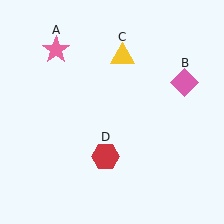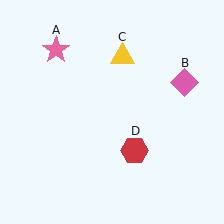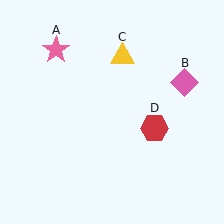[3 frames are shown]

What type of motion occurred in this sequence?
The red hexagon (object D) rotated counterclockwise around the center of the scene.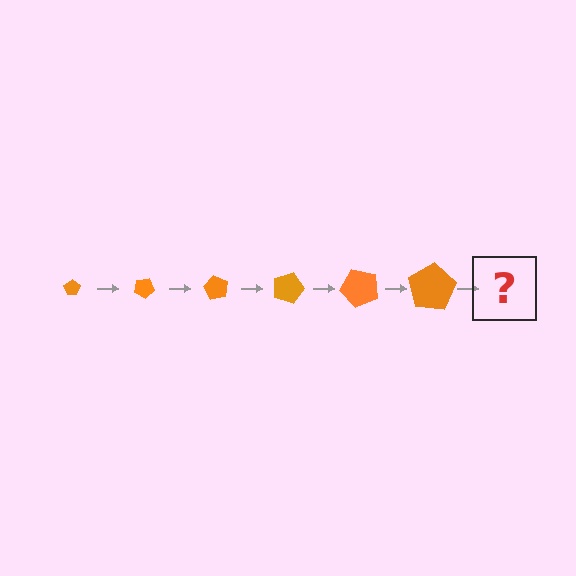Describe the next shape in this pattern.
It should be a pentagon, larger than the previous one and rotated 180 degrees from the start.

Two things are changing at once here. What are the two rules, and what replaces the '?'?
The two rules are that the pentagon grows larger each step and it rotates 30 degrees each step. The '?' should be a pentagon, larger than the previous one and rotated 180 degrees from the start.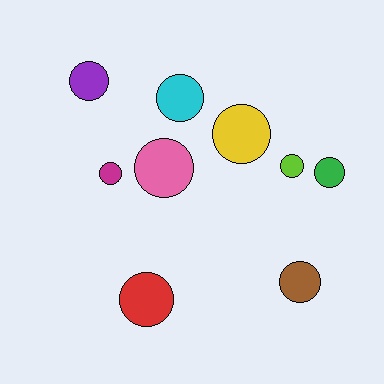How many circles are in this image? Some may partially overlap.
There are 9 circles.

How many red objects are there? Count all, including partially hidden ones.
There is 1 red object.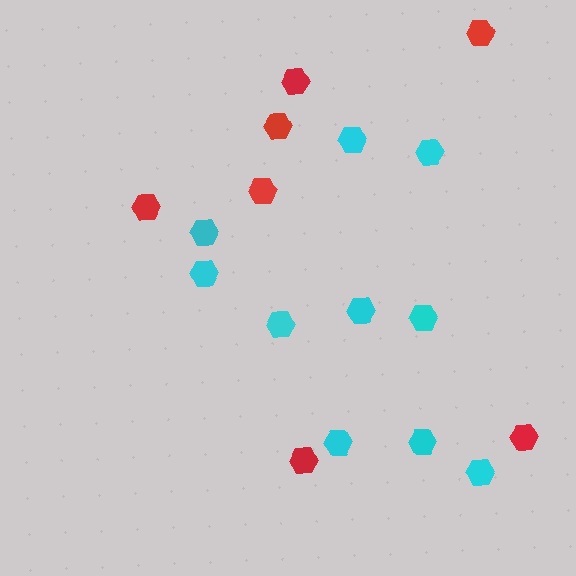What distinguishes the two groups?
There are 2 groups: one group of red hexagons (7) and one group of cyan hexagons (10).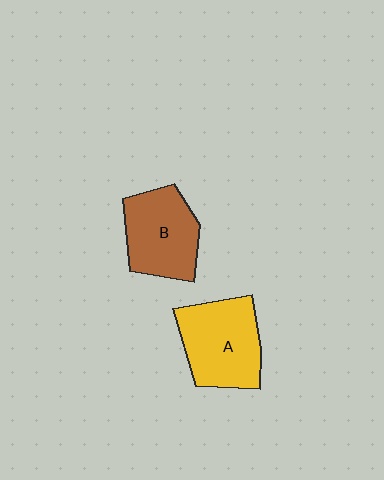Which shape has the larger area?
Shape A (yellow).